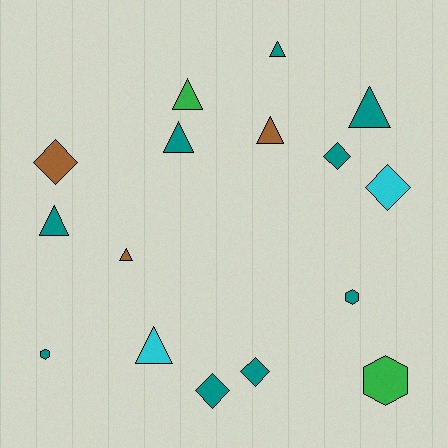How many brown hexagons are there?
There are no brown hexagons.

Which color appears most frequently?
Teal, with 9 objects.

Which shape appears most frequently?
Triangle, with 8 objects.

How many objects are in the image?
There are 16 objects.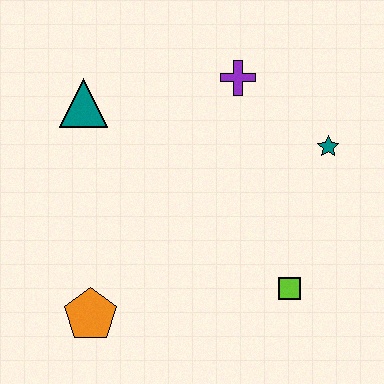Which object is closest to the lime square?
The teal star is closest to the lime square.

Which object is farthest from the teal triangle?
The lime square is farthest from the teal triangle.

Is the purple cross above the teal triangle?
Yes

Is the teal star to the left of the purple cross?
No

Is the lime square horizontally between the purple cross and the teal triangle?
No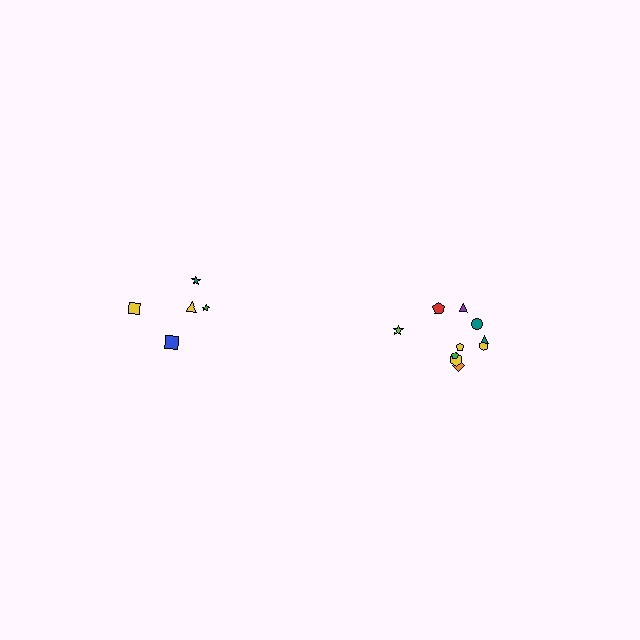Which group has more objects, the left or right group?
The right group.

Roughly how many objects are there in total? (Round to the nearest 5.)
Roughly 15 objects in total.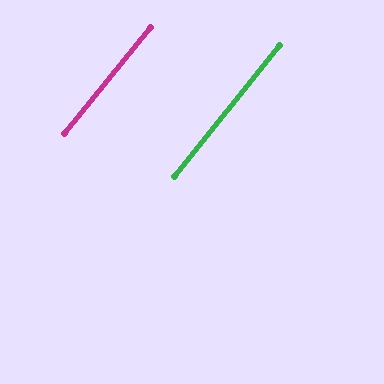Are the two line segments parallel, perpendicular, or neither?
Parallel — their directions differ by only 0.2°.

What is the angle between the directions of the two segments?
Approximately 0 degrees.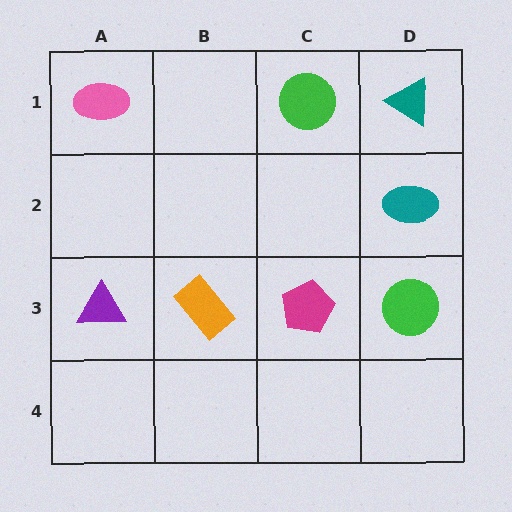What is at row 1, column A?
A pink ellipse.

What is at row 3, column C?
A magenta pentagon.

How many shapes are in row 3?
4 shapes.